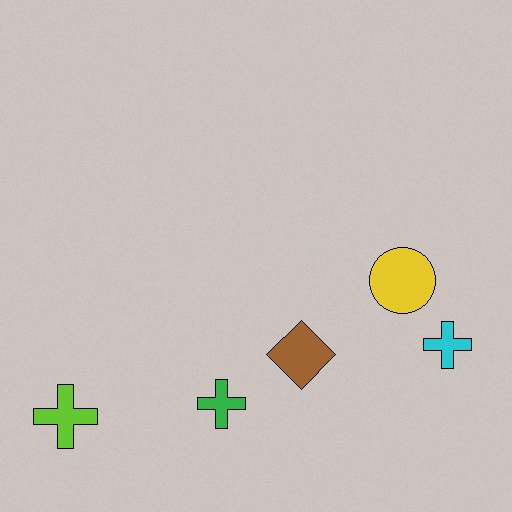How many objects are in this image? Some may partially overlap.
There are 5 objects.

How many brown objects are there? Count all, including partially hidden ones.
There is 1 brown object.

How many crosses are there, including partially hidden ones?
There are 3 crosses.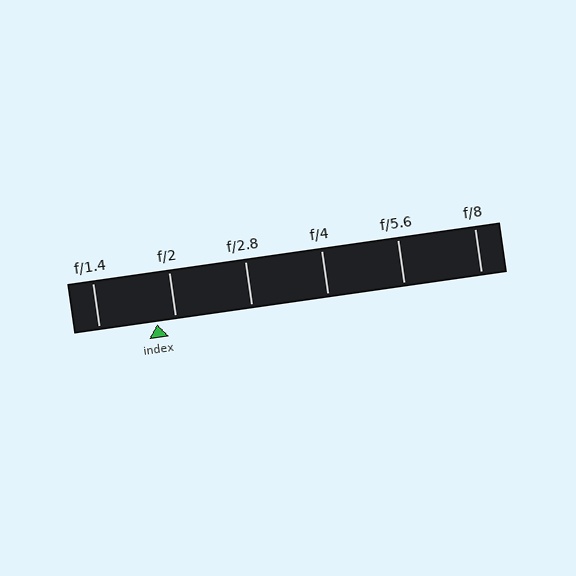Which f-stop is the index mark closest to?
The index mark is closest to f/2.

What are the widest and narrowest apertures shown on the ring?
The widest aperture shown is f/1.4 and the narrowest is f/8.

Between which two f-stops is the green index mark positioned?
The index mark is between f/1.4 and f/2.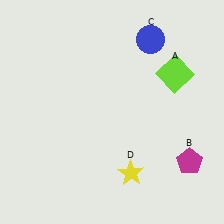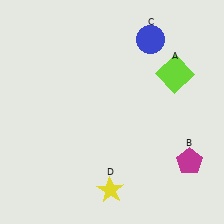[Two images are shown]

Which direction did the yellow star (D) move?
The yellow star (D) moved left.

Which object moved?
The yellow star (D) moved left.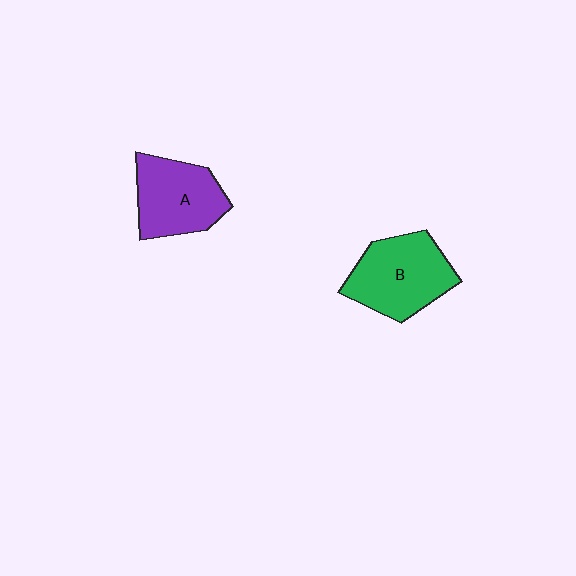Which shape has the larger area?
Shape B (green).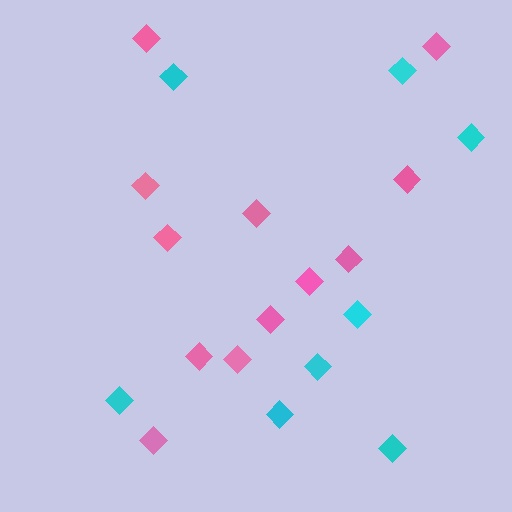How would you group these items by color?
There are 2 groups: one group of cyan diamonds (8) and one group of pink diamonds (12).